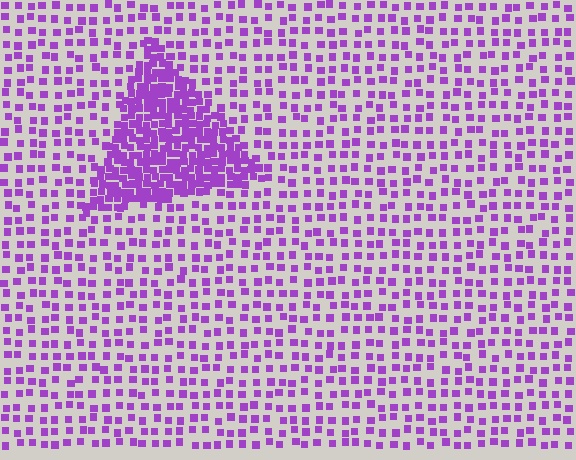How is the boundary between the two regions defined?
The boundary is defined by a change in element density (approximately 2.8x ratio). All elements are the same color, size, and shape.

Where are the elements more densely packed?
The elements are more densely packed inside the triangle boundary.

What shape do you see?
I see a triangle.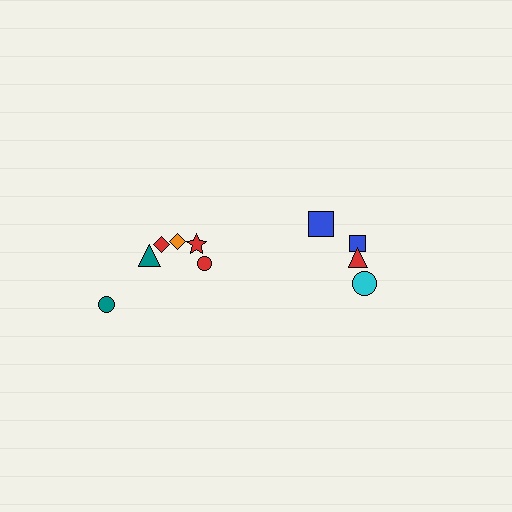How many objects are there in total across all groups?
There are 10 objects.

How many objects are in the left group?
There are 6 objects.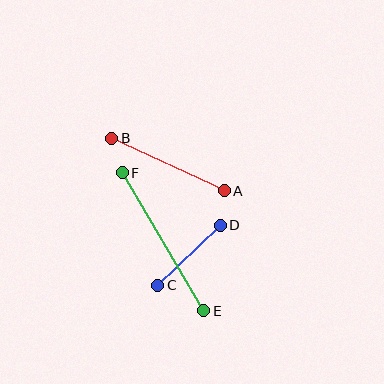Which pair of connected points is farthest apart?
Points E and F are farthest apart.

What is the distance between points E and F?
The distance is approximately 160 pixels.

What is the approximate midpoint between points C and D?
The midpoint is at approximately (189, 255) pixels.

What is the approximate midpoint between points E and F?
The midpoint is at approximately (163, 242) pixels.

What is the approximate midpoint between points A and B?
The midpoint is at approximately (168, 165) pixels.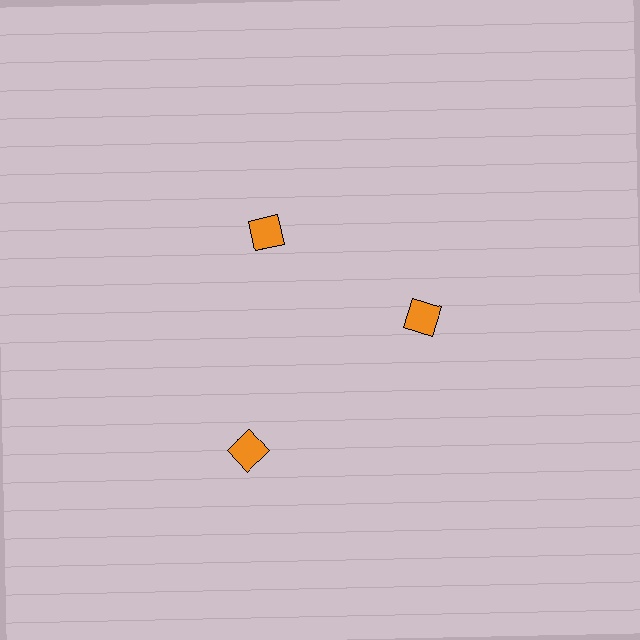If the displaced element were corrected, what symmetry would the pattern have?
It would have 3-fold rotational symmetry — the pattern would map onto itself every 120 degrees.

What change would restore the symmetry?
The symmetry would be restored by moving it inward, back onto the ring so that all 3 diamonds sit at equal angles and equal distance from the center.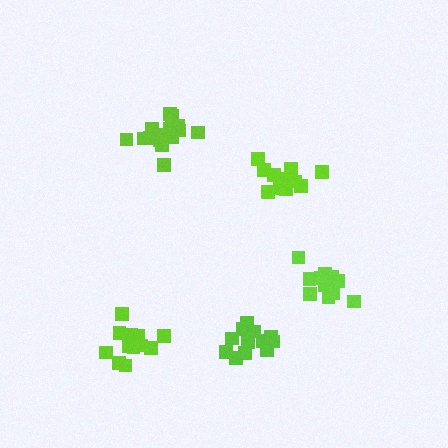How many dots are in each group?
Group 1: 15 dots, Group 2: 12 dots, Group 3: 12 dots, Group 4: 12 dots, Group 5: 12 dots (63 total).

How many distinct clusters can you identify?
There are 5 distinct clusters.